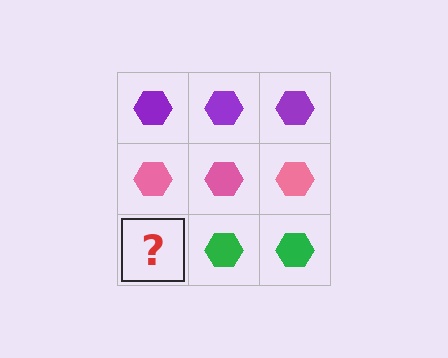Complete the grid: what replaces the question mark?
The question mark should be replaced with a green hexagon.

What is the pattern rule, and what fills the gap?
The rule is that each row has a consistent color. The gap should be filled with a green hexagon.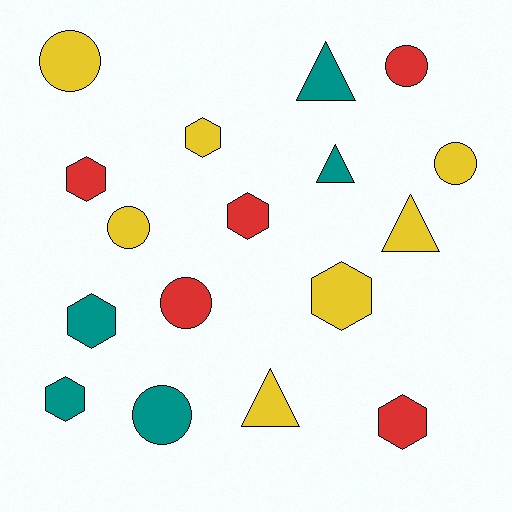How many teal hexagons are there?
There are 2 teal hexagons.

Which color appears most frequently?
Yellow, with 7 objects.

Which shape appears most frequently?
Hexagon, with 7 objects.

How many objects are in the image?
There are 17 objects.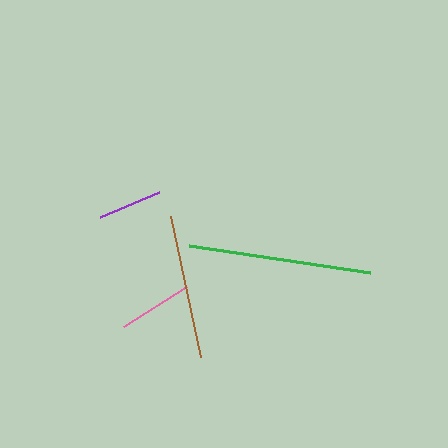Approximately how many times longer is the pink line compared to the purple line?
The pink line is approximately 1.2 times the length of the purple line.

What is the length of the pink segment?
The pink segment is approximately 75 pixels long.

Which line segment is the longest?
The green line is the longest at approximately 182 pixels.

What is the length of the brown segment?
The brown segment is approximately 145 pixels long.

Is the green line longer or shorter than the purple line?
The green line is longer than the purple line.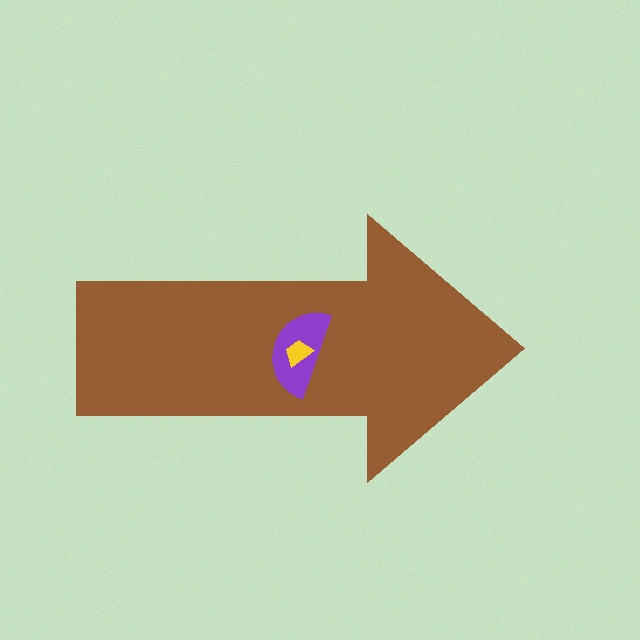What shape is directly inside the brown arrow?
The purple semicircle.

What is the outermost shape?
The brown arrow.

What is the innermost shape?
The yellow trapezoid.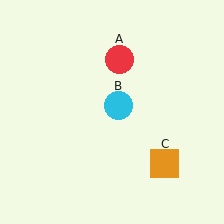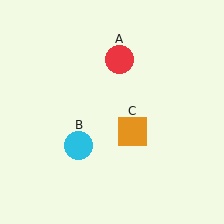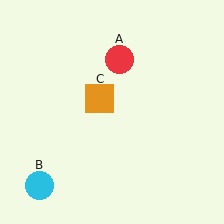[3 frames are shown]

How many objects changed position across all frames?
2 objects changed position: cyan circle (object B), orange square (object C).